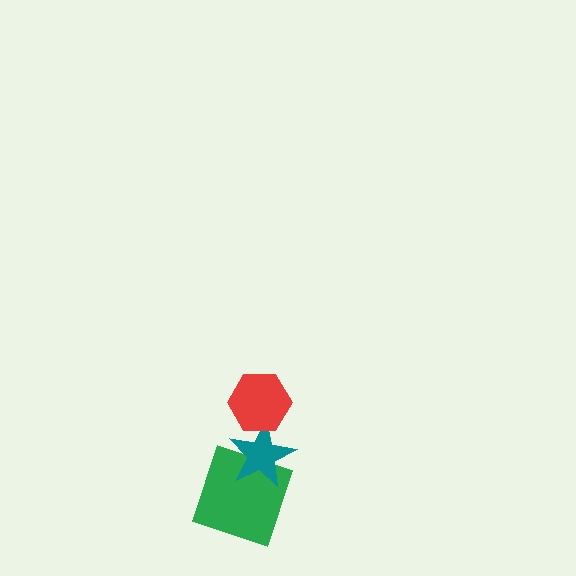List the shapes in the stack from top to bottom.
From top to bottom: the red hexagon, the teal star, the green square.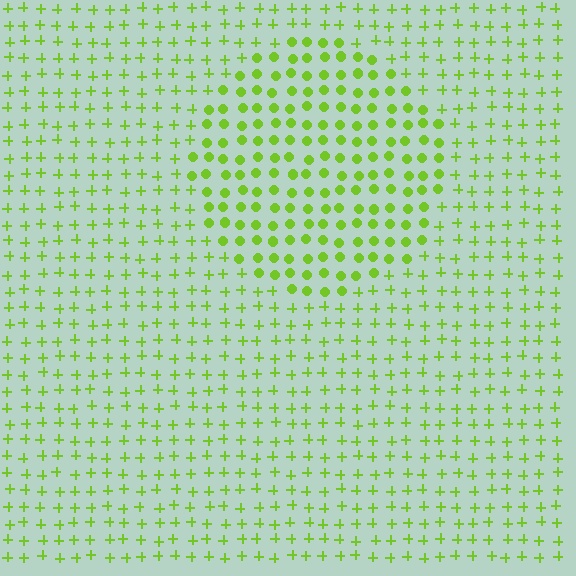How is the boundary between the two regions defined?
The boundary is defined by a change in element shape: circles inside vs. plus signs outside. All elements share the same color and spacing.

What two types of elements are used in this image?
The image uses circles inside the circle region and plus signs outside it.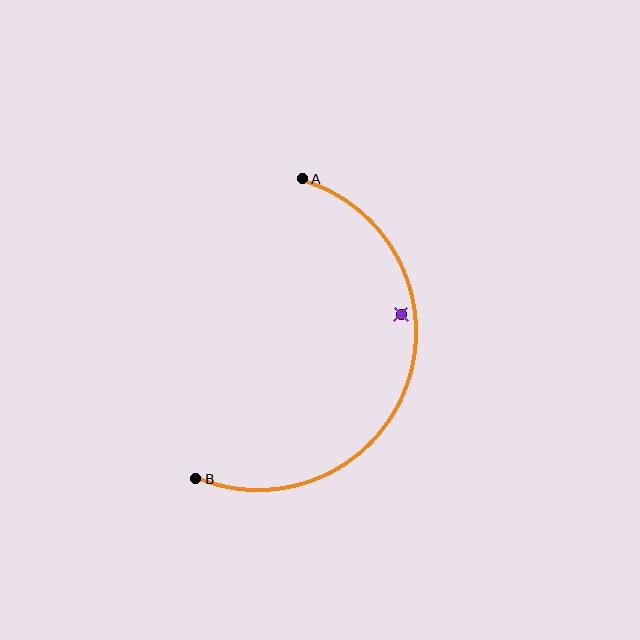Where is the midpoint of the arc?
The arc midpoint is the point on the curve farthest from the straight line joining A and B. It sits to the right of that line.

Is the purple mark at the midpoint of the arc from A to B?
No — the purple mark does not lie on the arc at all. It sits slightly inside the curve.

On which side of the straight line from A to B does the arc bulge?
The arc bulges to the right of the straight line connecting A and B.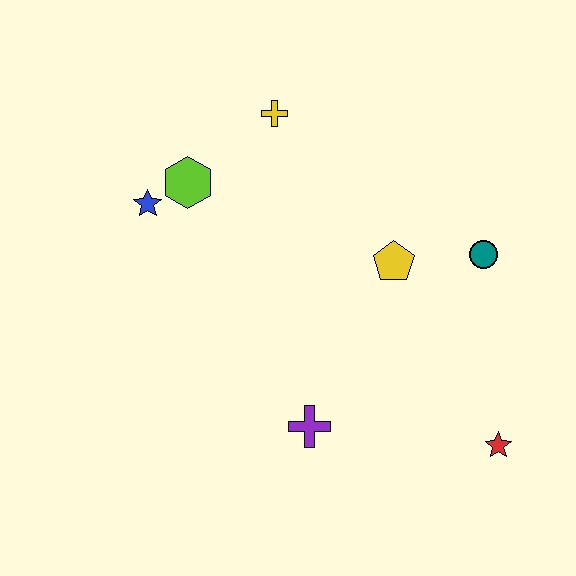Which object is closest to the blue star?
The lime hexagon is closest to the blue star.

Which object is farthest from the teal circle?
The blue star is farthest from the teal circle.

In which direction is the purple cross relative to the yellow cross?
The purple cross is below the yellow cross.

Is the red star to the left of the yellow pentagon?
No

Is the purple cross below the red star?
No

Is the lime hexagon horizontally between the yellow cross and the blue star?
Yes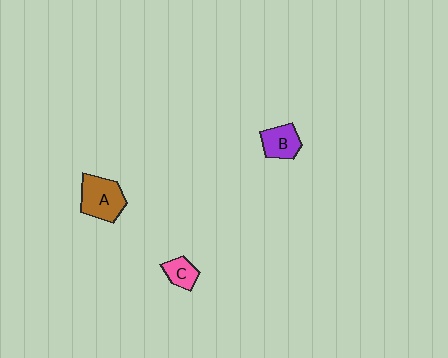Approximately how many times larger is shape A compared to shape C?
Approximately 2.0 times.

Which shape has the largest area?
Shape A (brown).